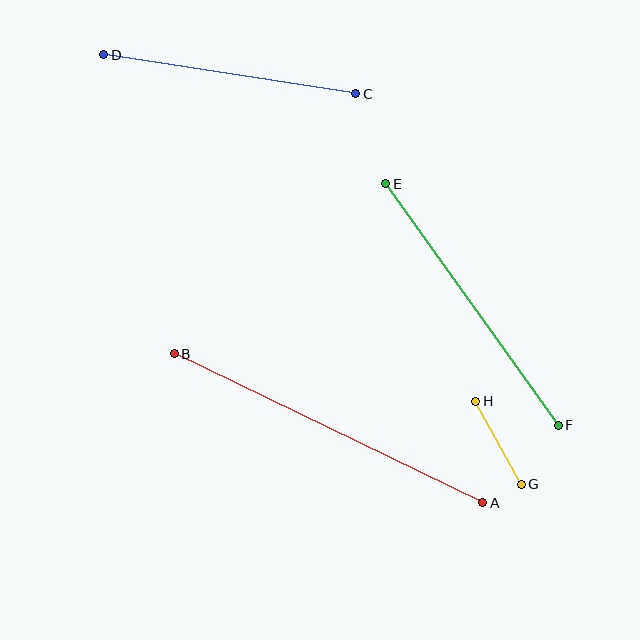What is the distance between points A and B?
The distance is approximately 343 pixels.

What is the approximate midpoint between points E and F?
The midpoint is at approximately (472, 305) pixels.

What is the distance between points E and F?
The distance is approximately 297 pixels.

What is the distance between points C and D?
The distance is approximately 255 pixels.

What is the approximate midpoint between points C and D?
The midpoint is at approximately (230, 74) pixels.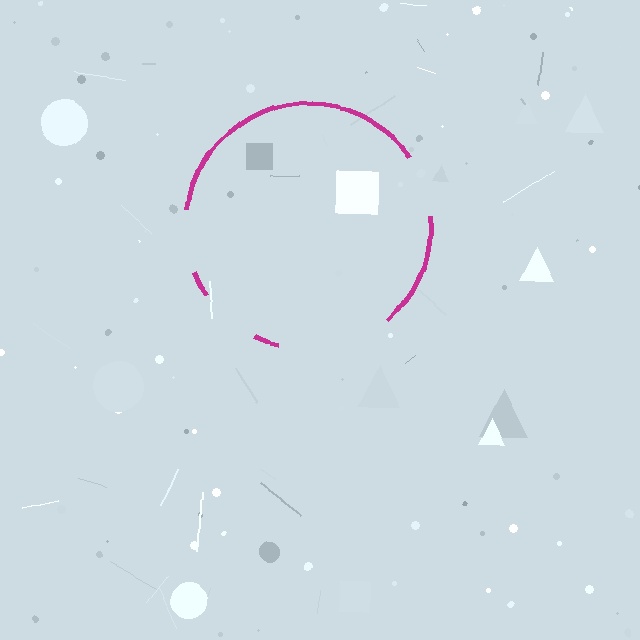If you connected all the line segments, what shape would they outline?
They would outline a circle.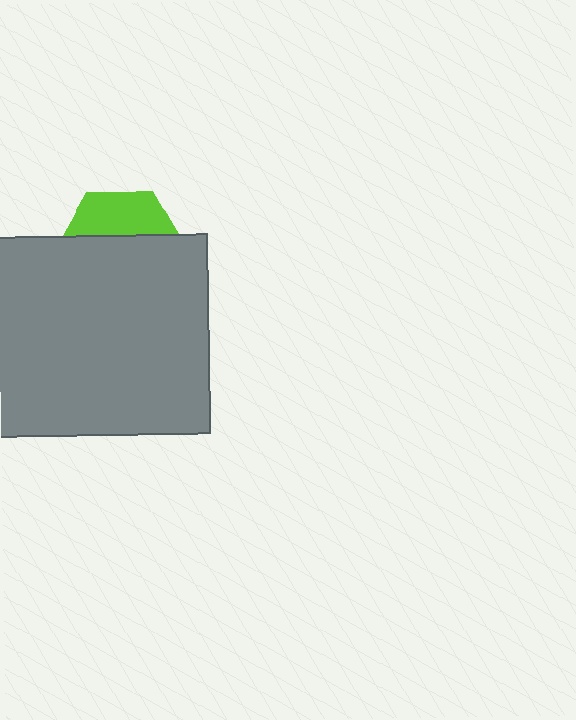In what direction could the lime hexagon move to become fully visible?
The lime hexagon could move up. That would shift it out from behind the gray rectangle entirely.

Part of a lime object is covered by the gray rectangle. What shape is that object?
It is a hexagon.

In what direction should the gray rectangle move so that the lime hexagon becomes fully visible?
The gray rectangle should move down. That is the shortest direction to clear the overlap and leave the lime hexagon fully visible.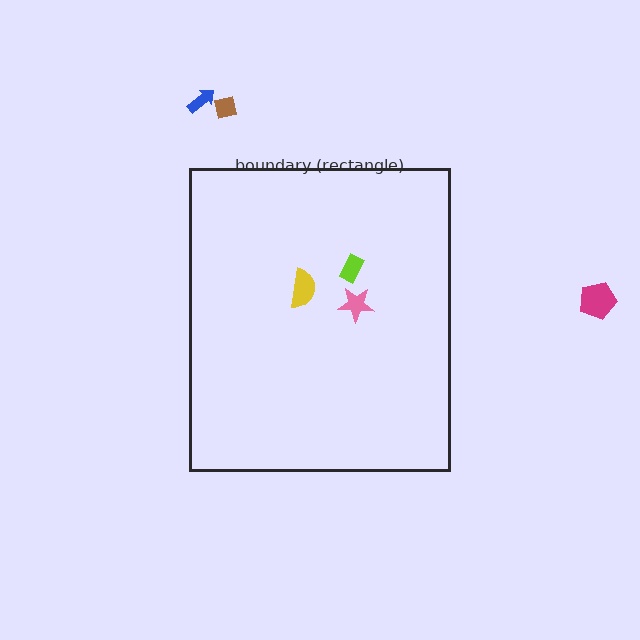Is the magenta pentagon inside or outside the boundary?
Outside.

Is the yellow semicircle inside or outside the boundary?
Inside.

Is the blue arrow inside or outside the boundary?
Outside.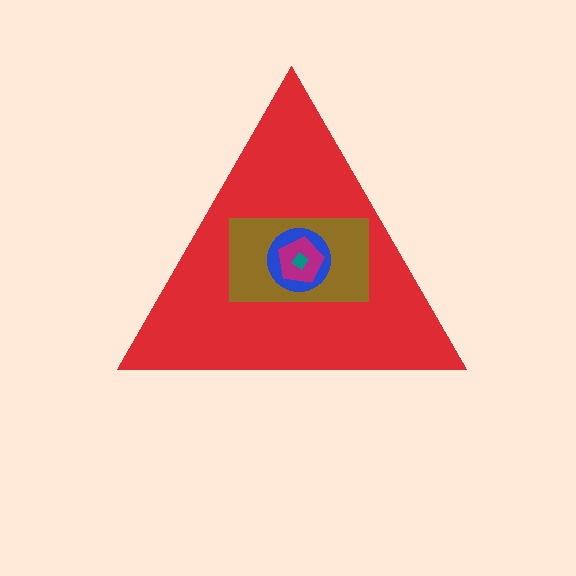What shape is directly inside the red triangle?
The brown rectangle.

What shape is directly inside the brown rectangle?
The blue circle.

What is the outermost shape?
The red triangle.